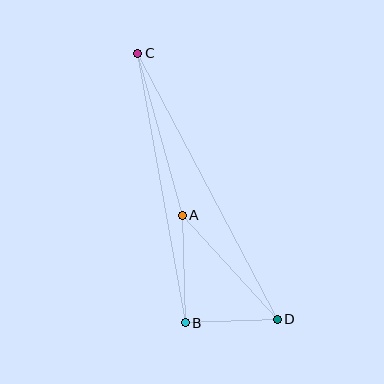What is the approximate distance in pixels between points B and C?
The distance between B and C is approximately 274 pixels.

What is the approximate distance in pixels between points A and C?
The distance between A and C is approximately 168 pixels.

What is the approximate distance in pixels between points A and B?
The distance between A and B is approximately 108 pixels.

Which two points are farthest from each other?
Points C and D are farthest from each other.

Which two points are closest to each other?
Points B and D are closest to each other.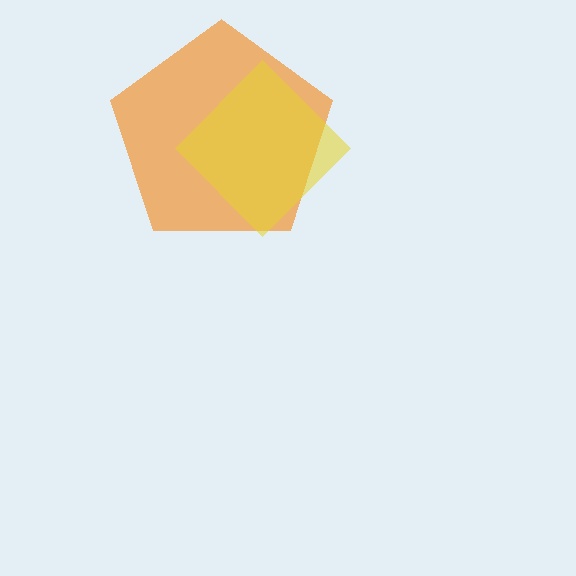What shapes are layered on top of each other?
The layered shapes are: an orange pentagon, a yellow diamond.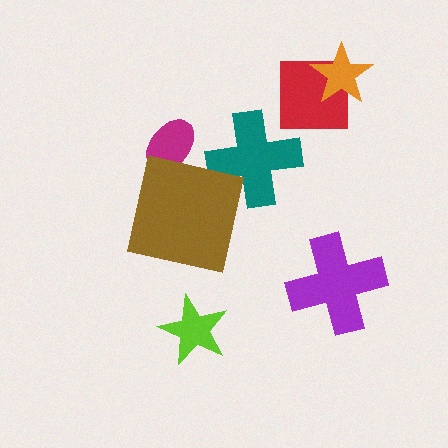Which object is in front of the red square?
The orange star is in front of the red square.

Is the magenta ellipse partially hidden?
Yes, it is partially covered by another shape.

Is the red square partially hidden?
Yes, it is partially covered by another shape.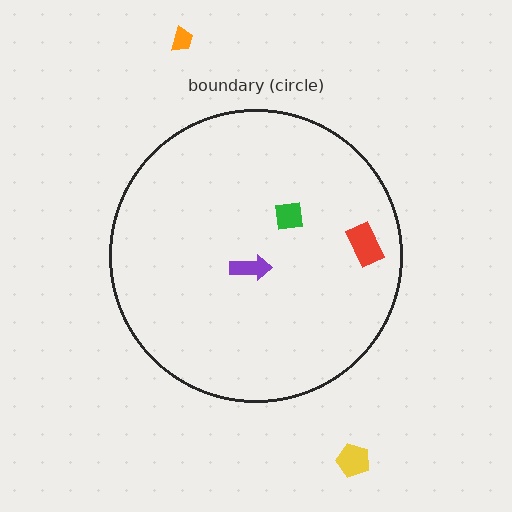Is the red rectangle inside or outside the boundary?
Inside.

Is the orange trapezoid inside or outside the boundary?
Outside.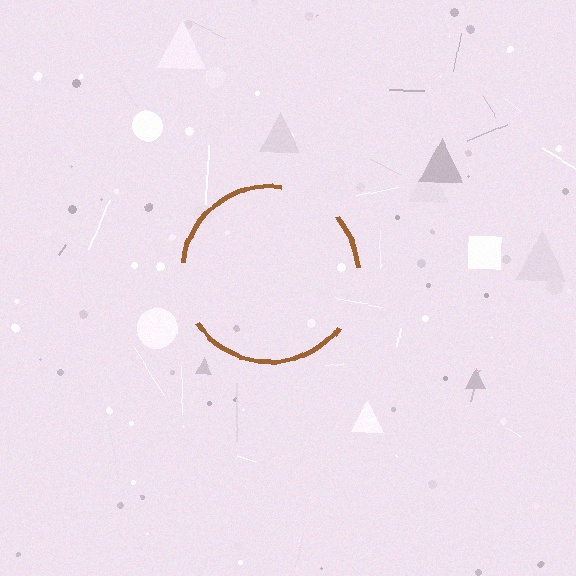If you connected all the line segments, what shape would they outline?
They would outline a circle.